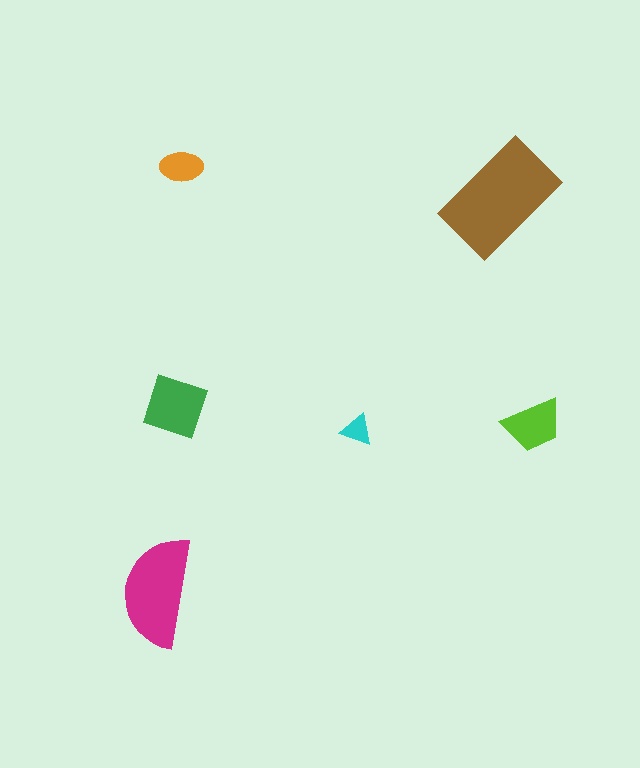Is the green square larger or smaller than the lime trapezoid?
Larger.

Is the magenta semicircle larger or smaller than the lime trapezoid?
Larger.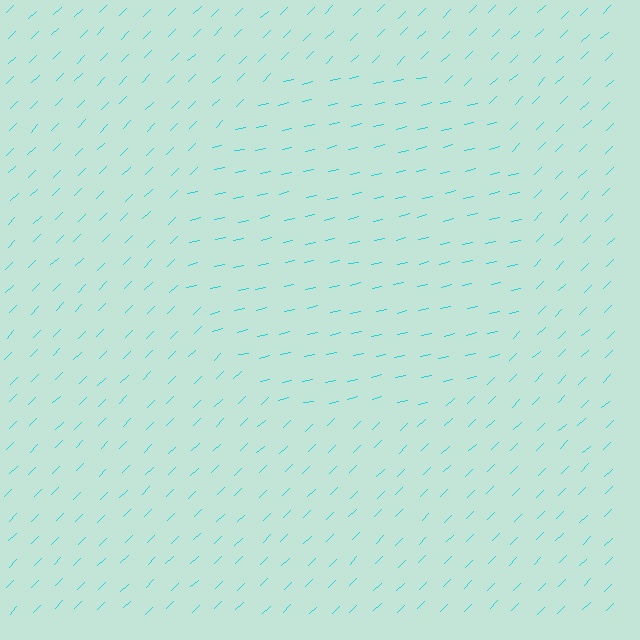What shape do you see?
I see a circle.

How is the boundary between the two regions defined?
The boundary is defined purely by a change in line orientation (approximately 32 degrees difference). All lines are the same color and thickness.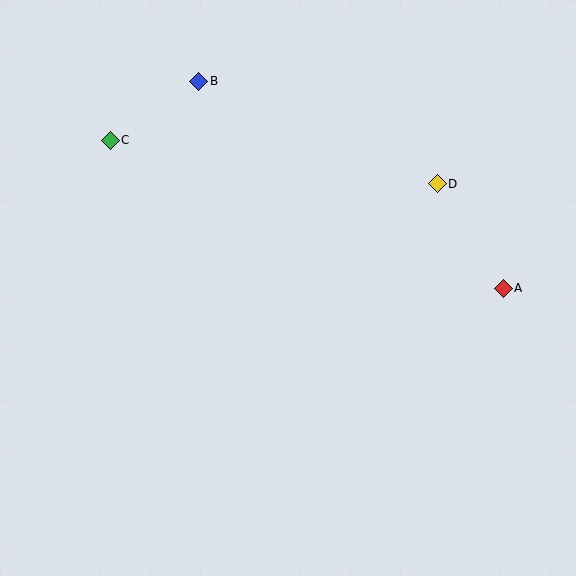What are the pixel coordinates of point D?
Point D is at (437, 184).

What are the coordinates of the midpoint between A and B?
The midpoint between A and B is at (351, 185).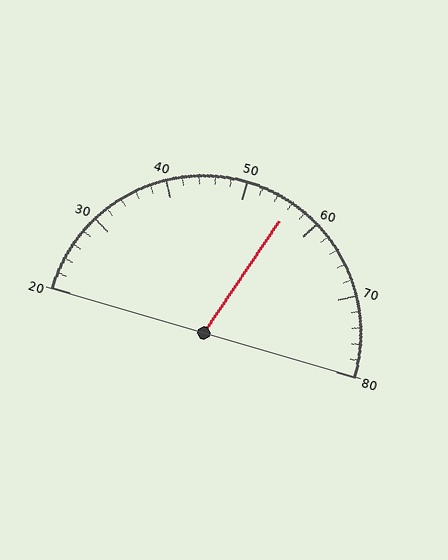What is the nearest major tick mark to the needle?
The nearest major tick mark is 60.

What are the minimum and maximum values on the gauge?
The gauge ranges from 20 to 80.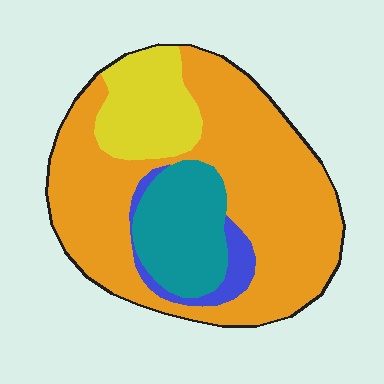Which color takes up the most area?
Orange, at roughly 60%.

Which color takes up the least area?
Blue, at roughly 5%.